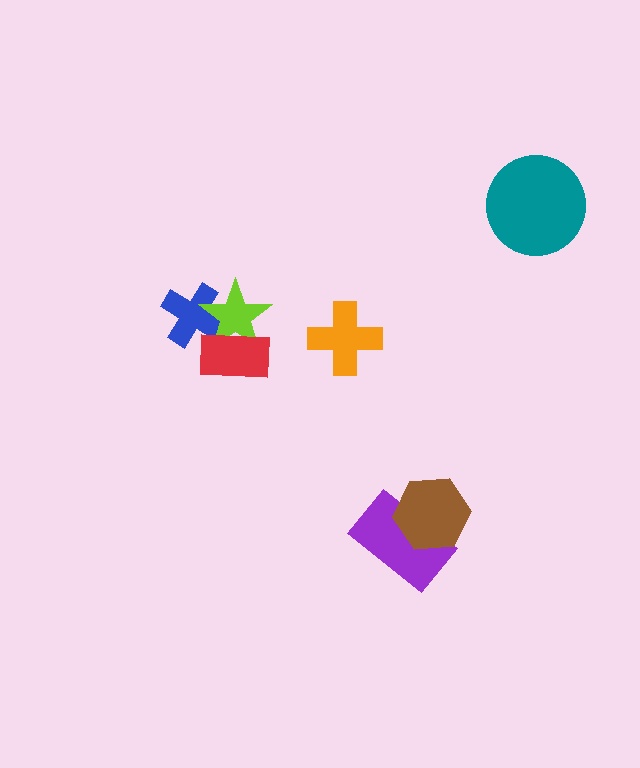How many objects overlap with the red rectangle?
2 objects overlap with the red rectangle.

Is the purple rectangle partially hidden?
Yes, it is partially covered by another shape.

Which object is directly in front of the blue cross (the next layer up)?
The lime star is directly in front of the blue cross.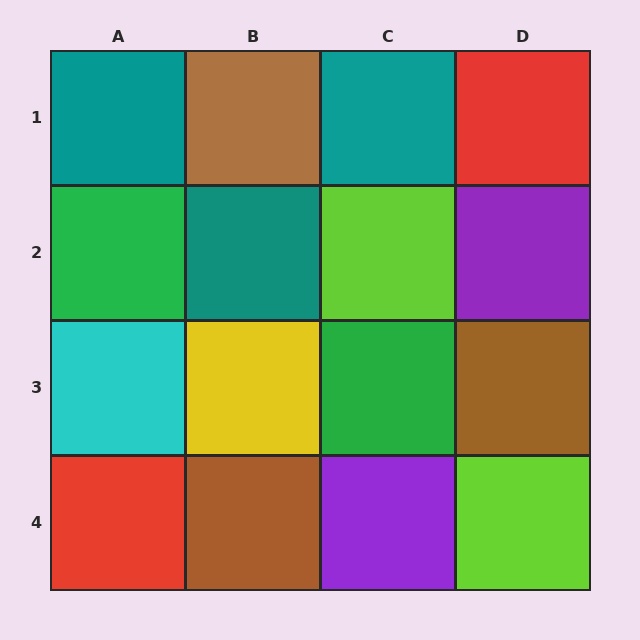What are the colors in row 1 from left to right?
Teal, brown, teal, red.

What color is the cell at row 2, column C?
Lime.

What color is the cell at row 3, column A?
Cyan.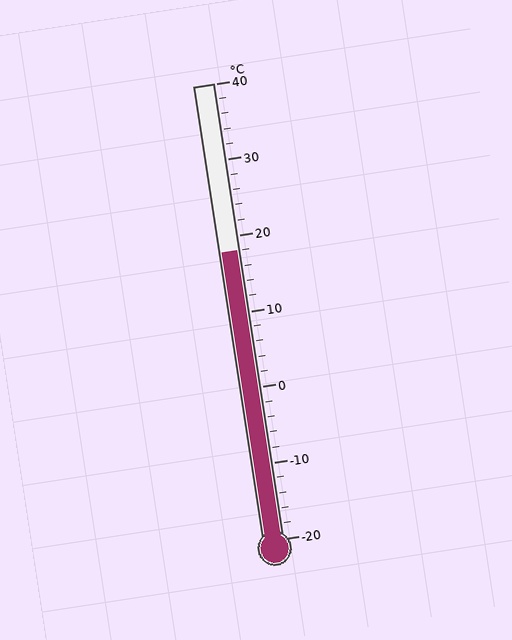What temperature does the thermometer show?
The thermometer shows approximately 18°C.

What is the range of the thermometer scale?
The thermometer scale ranges from -20°C to 40°C.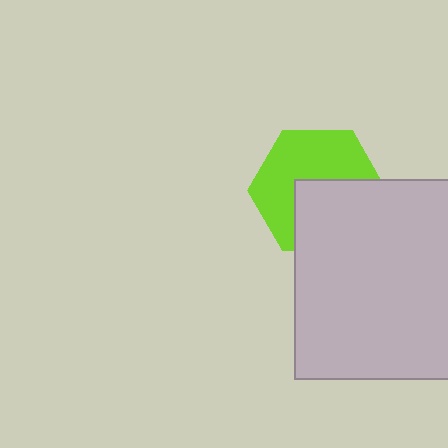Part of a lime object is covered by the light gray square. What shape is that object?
It is a hexagon.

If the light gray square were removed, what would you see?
You would see the complete lime hexagon.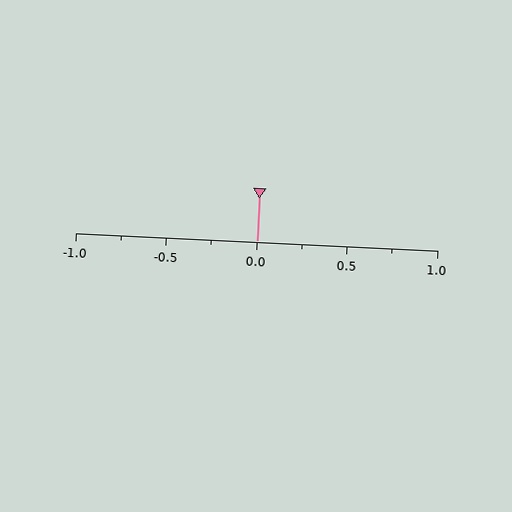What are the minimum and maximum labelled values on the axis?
The axis runs from -1.0 to 1.0.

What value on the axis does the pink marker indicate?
The marker indicates approximately 0.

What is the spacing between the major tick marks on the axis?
The major ticks are spaced 0.5 apart.